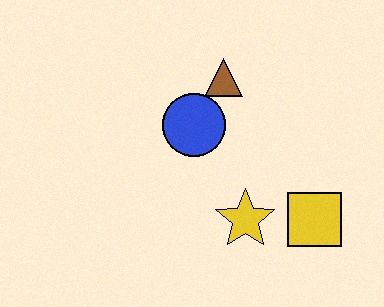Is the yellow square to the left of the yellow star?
No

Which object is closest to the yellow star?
The yellow square is closest to the yellow star.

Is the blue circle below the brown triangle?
Yes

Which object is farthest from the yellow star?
The brown triangle is farthest from the yellow star.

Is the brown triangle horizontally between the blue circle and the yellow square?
Yes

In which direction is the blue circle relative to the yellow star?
The blue circle is above the yellow star.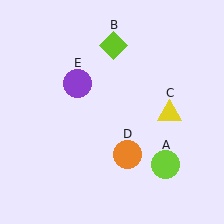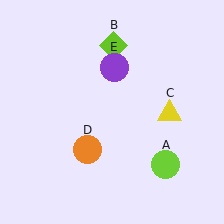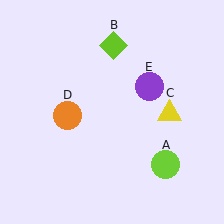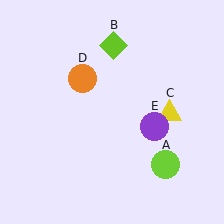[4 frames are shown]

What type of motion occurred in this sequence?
The orange circle (object D), purple circle (object E) rotated clockwise around the center of the scene.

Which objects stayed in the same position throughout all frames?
Lime circle (object A) and lime diamond (object B) and yellow triangle (object C) remained stationary.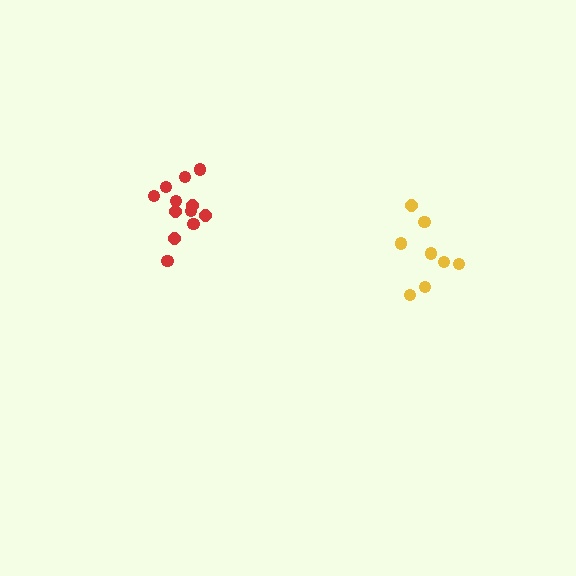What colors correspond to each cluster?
The clusters are colored: red, yellow.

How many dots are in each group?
Group 1: 12 dots, Group 2: 8 dots (20 total).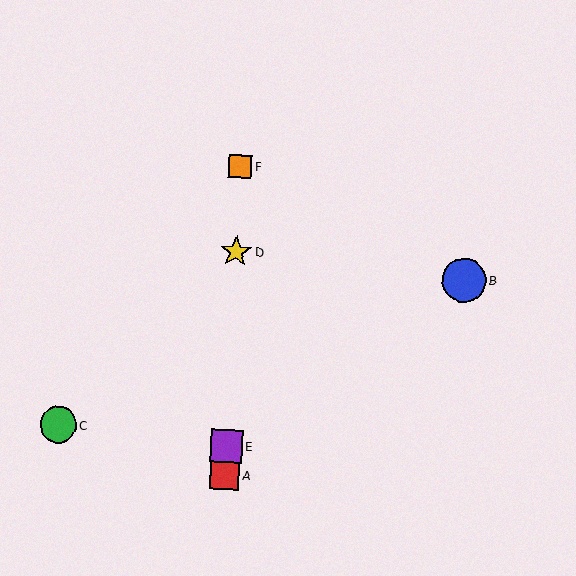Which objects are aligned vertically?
Objects A, D, E, F are aligned vertically.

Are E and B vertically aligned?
No, E is at x≈226 and B is at x≈464.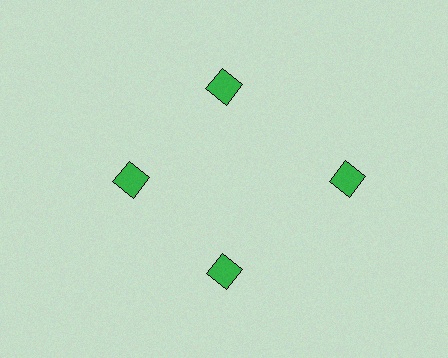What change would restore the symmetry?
The symmetry would be restored by moving it inward, back onto the ring so that all 4 diamonds sit at equal angles and equal distance from the center.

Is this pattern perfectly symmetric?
No. The 4 green diamonds are arranged in a ring, but one element near the 3 o'clock position is pushed outward from the center, breaking the 4-fold rotational symmetry.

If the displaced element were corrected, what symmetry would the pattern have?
It would have 4-fold rotational symmetry — the pattern would map onto itself every 90 degrees.